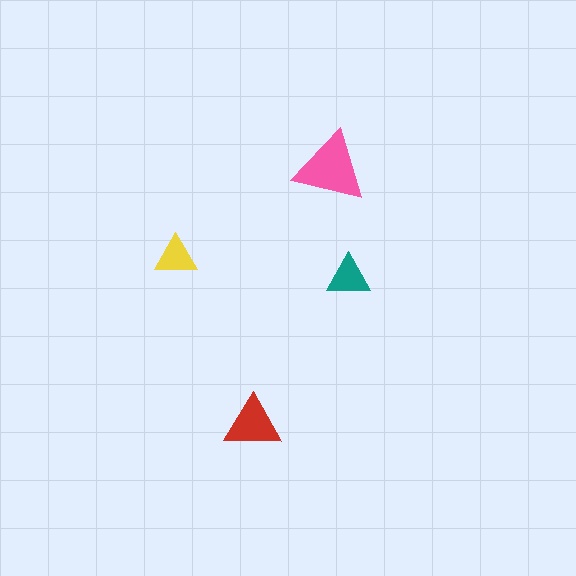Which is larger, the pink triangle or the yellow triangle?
The pink one.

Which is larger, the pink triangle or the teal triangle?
The pink one.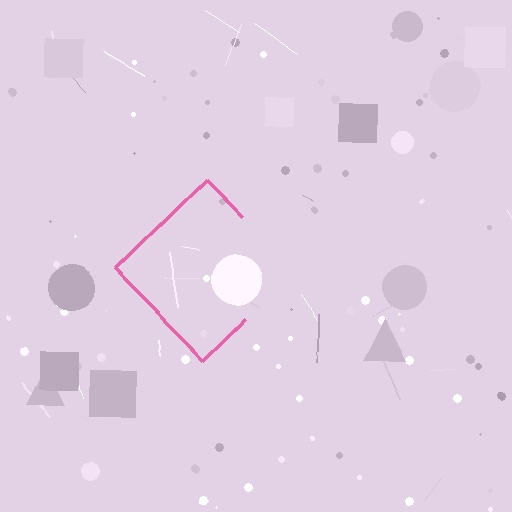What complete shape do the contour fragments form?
The contour fragments form a diamond.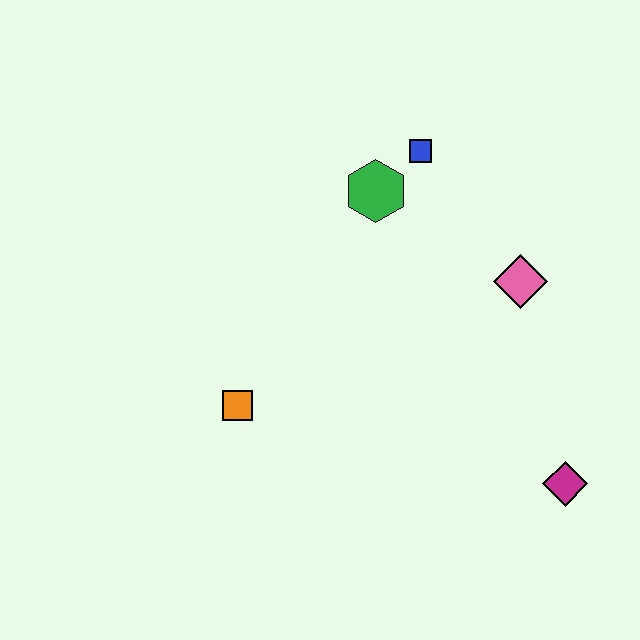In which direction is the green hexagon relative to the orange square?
The green hexagon is above the orange square.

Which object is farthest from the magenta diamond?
The blue square is farthest from the magenta diamond.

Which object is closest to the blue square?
The green hexagon is closest to the blue square.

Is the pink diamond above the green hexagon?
No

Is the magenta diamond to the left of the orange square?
No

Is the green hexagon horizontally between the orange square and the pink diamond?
Yes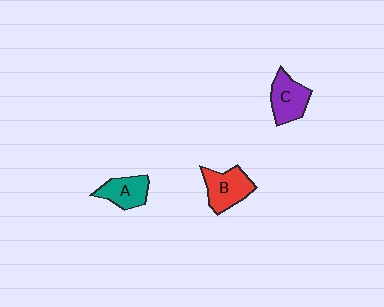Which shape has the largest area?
Shape B (red).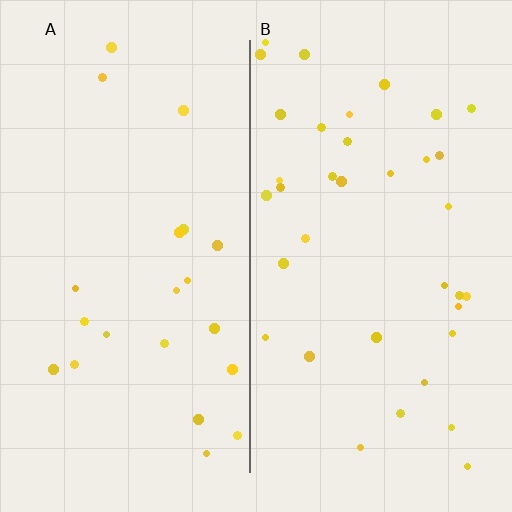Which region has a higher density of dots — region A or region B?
B (the right).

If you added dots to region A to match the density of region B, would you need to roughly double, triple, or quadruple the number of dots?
Approximately double.